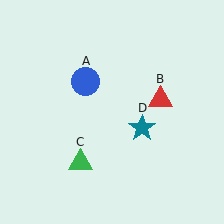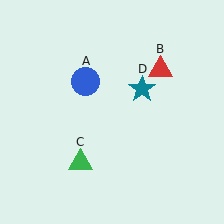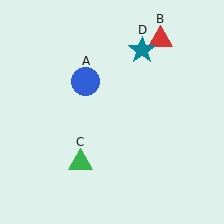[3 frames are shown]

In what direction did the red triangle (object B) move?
The red triangle (object B) moved up.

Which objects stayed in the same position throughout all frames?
Blue circle (object A) and green triangle (object C) remained stationary.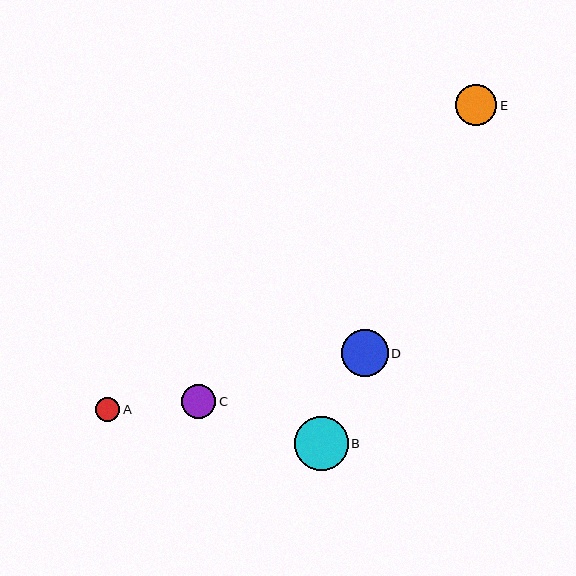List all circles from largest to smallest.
From largest to smallest: B, D, E, C, A.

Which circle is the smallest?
Circle A is the smallest with a size of approximately 24 pixels.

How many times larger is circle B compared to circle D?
Circle B is approximately 1.2 times the size of circle D.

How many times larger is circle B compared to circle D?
Circle B is approximately 1.2 times the size of circle D.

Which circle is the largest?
Circle B is the largest with a size of approximately 54 pixels.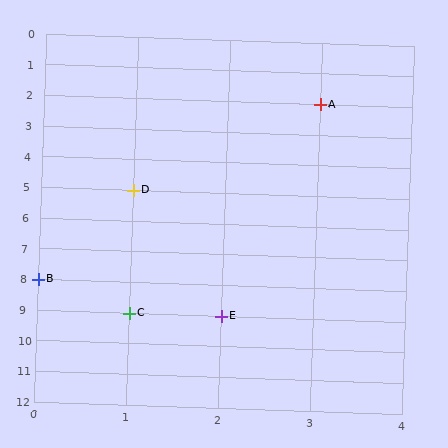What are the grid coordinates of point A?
Point A is at grid coordinates (3, 2).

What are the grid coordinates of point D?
Point D is at grid coordinates (1, 5).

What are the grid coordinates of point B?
Point B is at grid coordinates (0, 8).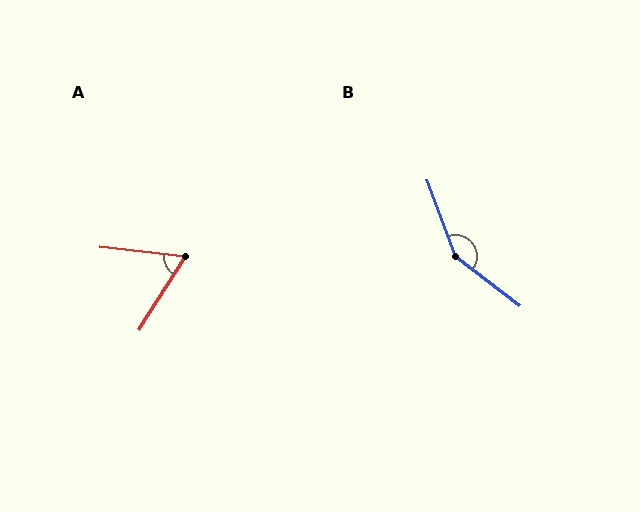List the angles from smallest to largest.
A (64°), B (148°).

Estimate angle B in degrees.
Approximately 148 degrees.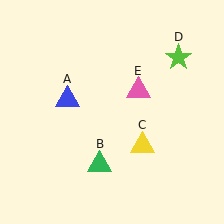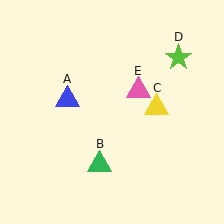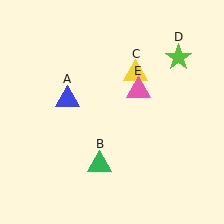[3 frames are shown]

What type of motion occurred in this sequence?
The yellow triangle (object C) rotated counterclockwise around the center of the scene.